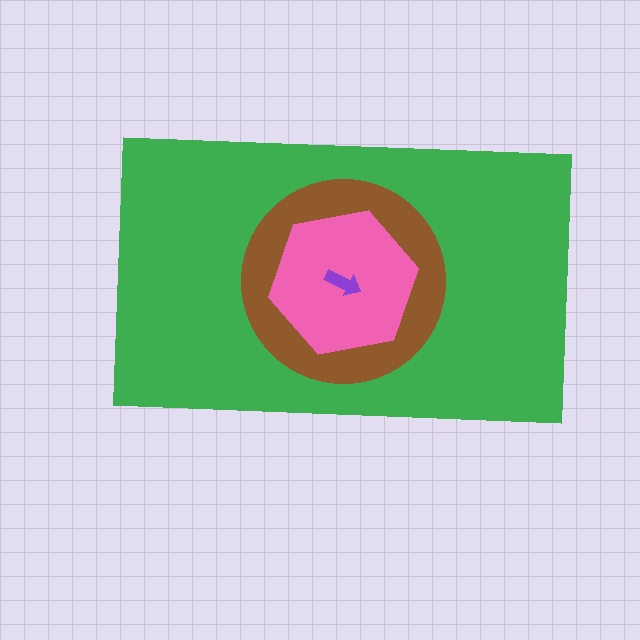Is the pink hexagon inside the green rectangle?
Yes.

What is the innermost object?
The purple arrow.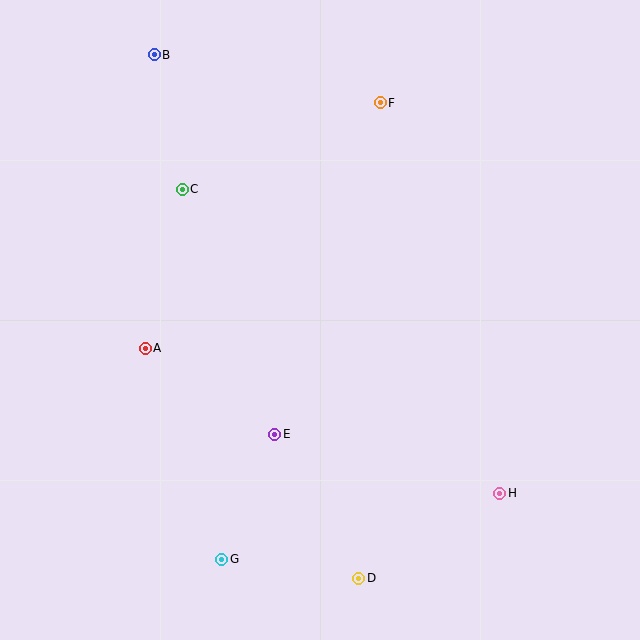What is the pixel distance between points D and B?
The distance between D and B is 562 pixels.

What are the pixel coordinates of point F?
Point F is at (380, 103).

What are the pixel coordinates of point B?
Point B is at (154, 55).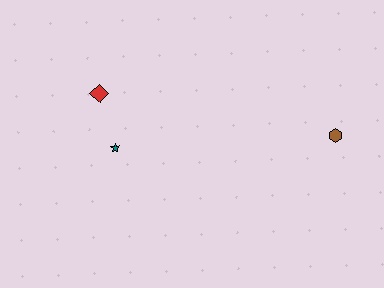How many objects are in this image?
There are 3 objects.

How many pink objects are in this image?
There are no pink objects.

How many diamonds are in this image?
There is 1 diamond.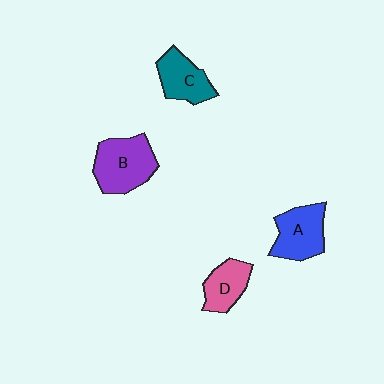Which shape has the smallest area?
Shape D (pink).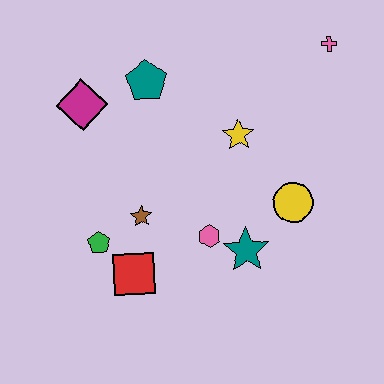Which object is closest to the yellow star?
The yellow circle is closest to the yellow star.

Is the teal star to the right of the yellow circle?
No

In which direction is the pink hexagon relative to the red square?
The pink hexagon is to the right of the red square.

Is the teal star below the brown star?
Yes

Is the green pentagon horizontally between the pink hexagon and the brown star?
No